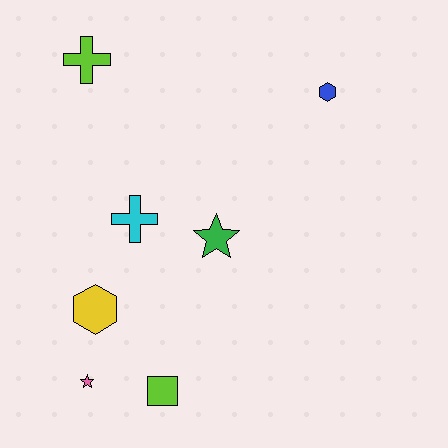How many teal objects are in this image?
There are no teal objects.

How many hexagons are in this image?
There are 2 hexagons.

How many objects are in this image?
There are 7 objects.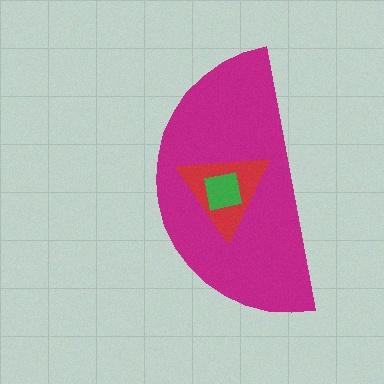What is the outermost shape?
The magenta semicircle.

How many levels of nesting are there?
3.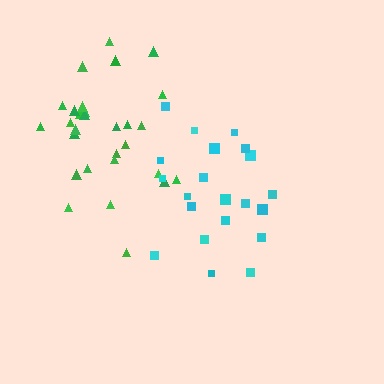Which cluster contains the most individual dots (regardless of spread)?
Green (29).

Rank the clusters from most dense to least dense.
cyan, green.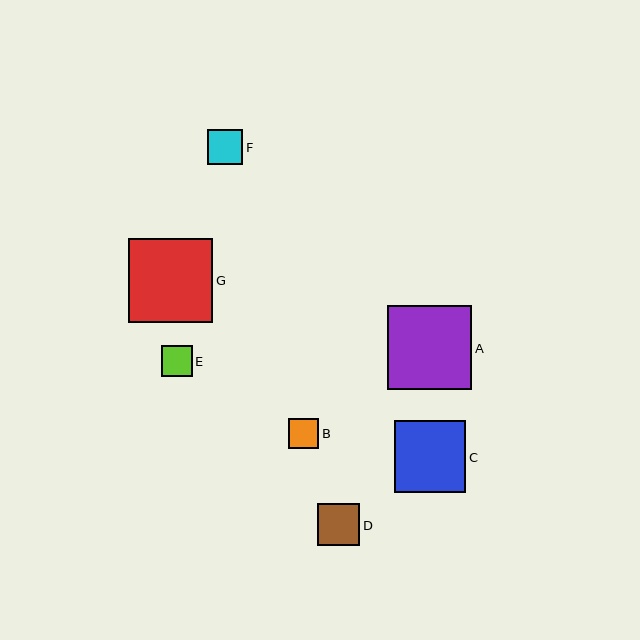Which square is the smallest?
Square B is the smallest with a size of approximately 30 pixels.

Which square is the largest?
Square G is the largest with a size of approximately 84 pixels.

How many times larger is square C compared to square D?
Square C is approximately 1.7 times the size of square D.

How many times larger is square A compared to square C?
Square A is approximately 1.2 times the size of square C.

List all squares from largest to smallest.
From largest to smallest: G, A, C, D, F, E, B.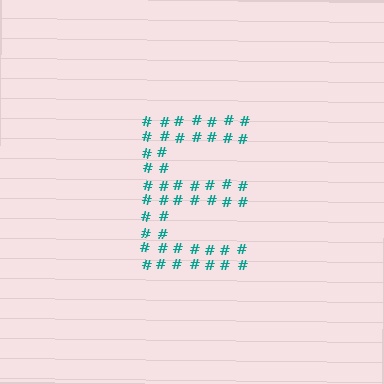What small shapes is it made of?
It is made of small hash symbols.